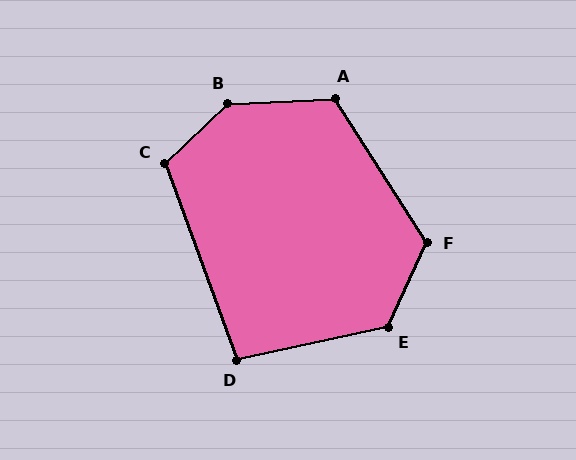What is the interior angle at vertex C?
Approximately 113 degrees (obtuse).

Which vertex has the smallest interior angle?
D, at approximately 98 degrees.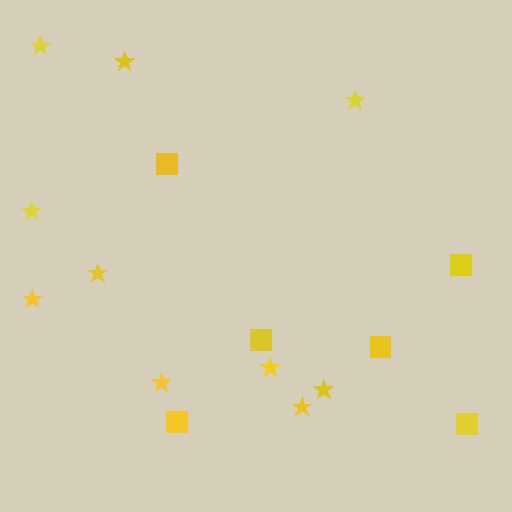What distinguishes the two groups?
There are 2 groups: one group of squares (6) and one group of stars (10).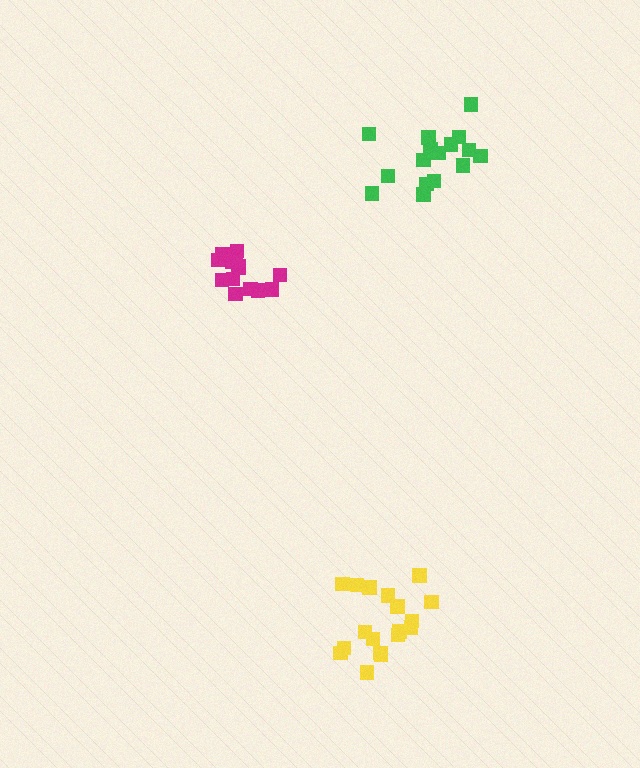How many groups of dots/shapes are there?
There are 3 groups.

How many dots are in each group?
Group 1: 18 dots, Group 2: 17 dots, Group 3: 15 dots (50 total).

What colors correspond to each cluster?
The clusters are colored: yellow, green, magenta.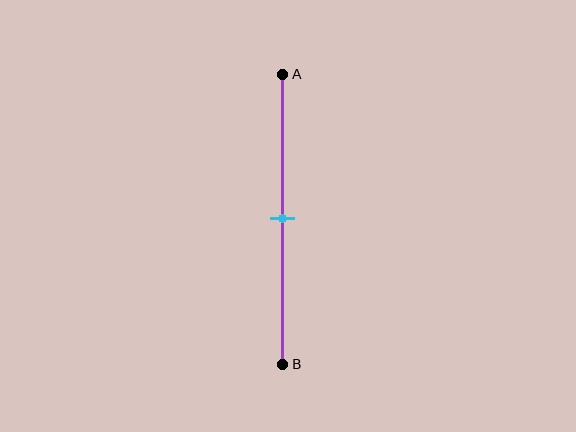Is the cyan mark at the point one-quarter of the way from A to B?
No, the mark is at about 50% from A, not at the 25% one-quarter point.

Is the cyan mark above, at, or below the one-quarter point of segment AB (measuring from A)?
The cyan mark is below the one-quarter point of segment AB.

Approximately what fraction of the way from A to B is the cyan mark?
The cyan mark is approximately 50% of the way from A to B.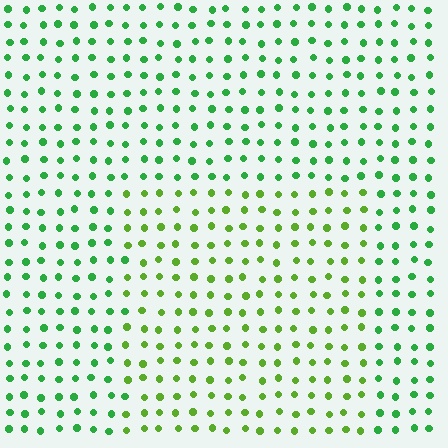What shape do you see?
I see a rectangle.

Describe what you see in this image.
The image is filled with small green elements in a uniform arrangement. A rectangle-shaped region is visible where the elements are tinted to a slightly different hue, forming a subtle color boundary.